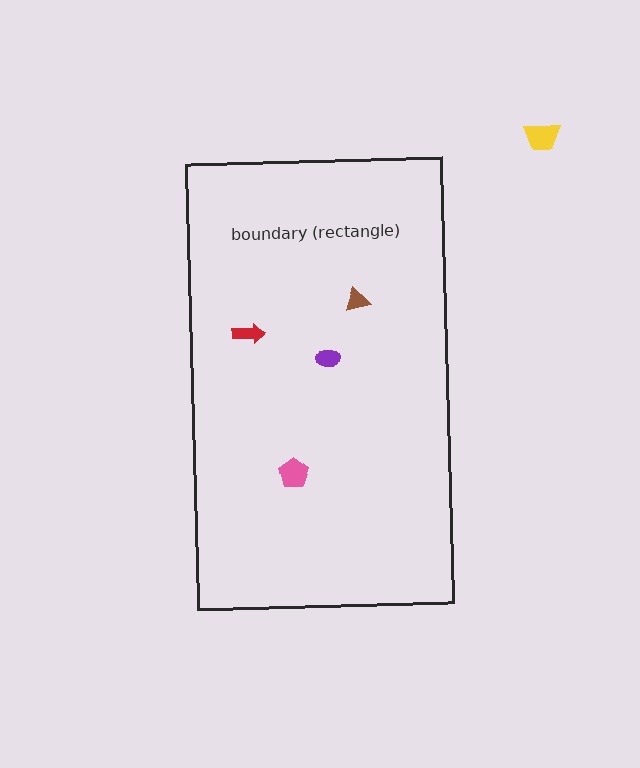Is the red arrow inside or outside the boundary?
Inside.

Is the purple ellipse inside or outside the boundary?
Inside.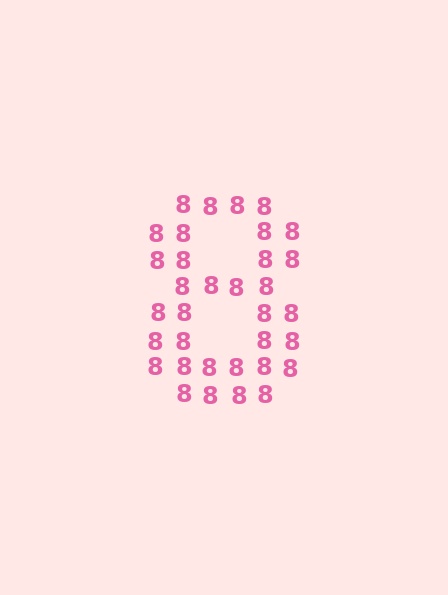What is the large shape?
The large shape is the digit 8.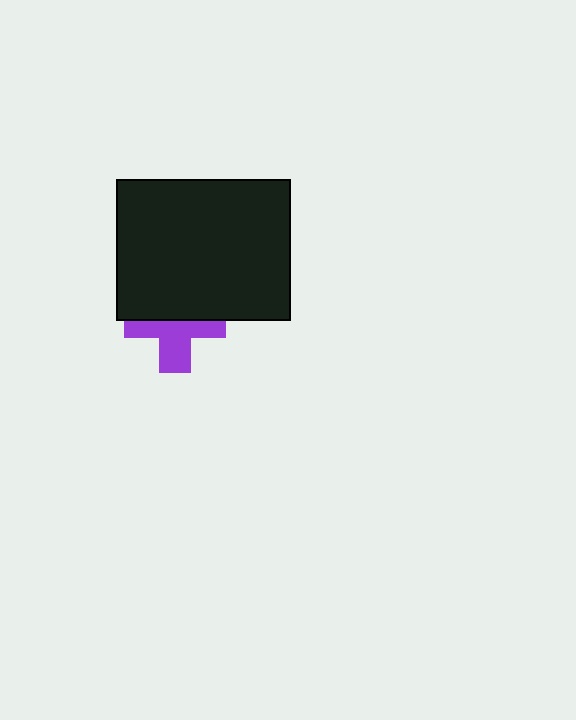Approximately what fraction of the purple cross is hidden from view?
Roughly 48% of the purple cross is hidden behind the black rectangle.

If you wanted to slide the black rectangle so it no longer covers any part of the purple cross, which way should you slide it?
Slide it up — that is the most direct way to separate the two shapes.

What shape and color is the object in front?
The object in front is a black rectangle.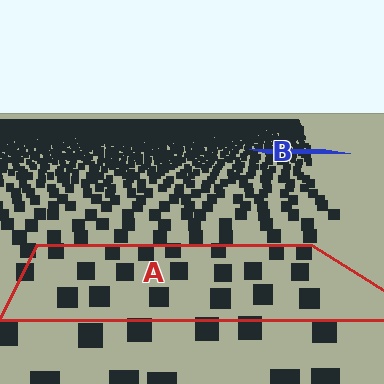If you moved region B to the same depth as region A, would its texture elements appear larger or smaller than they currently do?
They would appear larger. At a closer depth, the same texture elements are projected at a bigger on-screen size.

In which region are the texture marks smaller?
The texture marks are smaller in region B, because it is farther away.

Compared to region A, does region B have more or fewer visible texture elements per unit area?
Region B has more texture elements per unit area — they are packed more densely because it is farther away.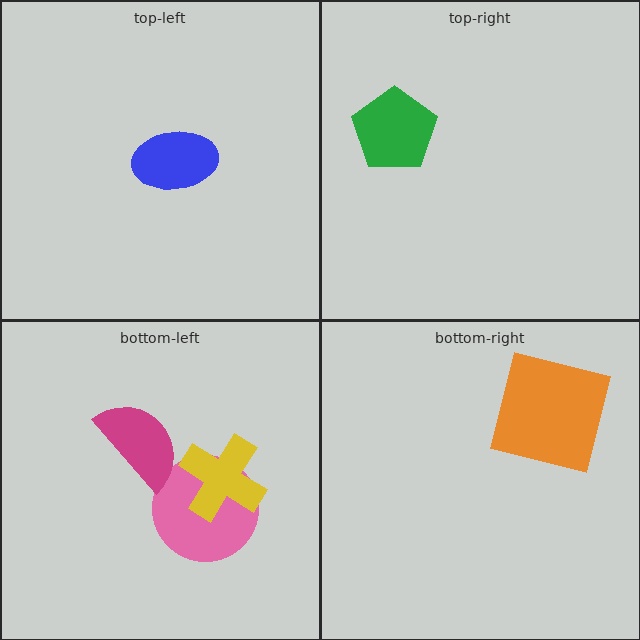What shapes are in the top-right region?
The green pentagon.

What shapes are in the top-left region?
The blue ellipse.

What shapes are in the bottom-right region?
The orange square.